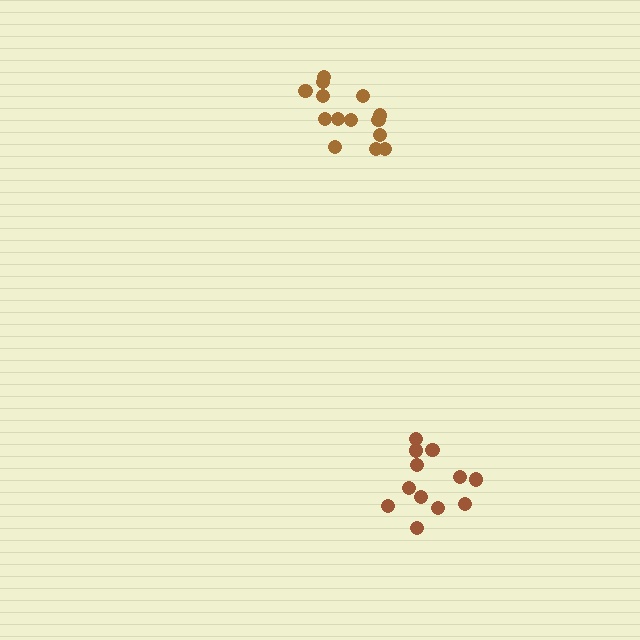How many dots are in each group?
Group 1: 12 dots, Group 2: 14 dots (26 total).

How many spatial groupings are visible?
There are 2 spatial groupings.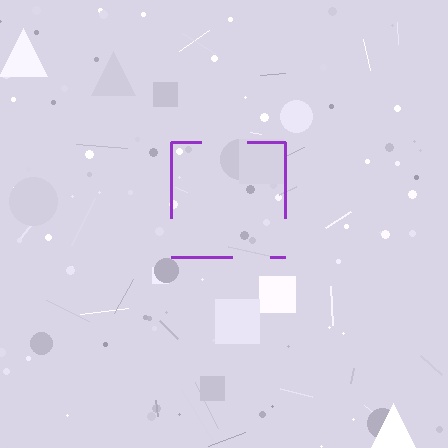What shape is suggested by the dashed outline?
The dashed outline suggests a square.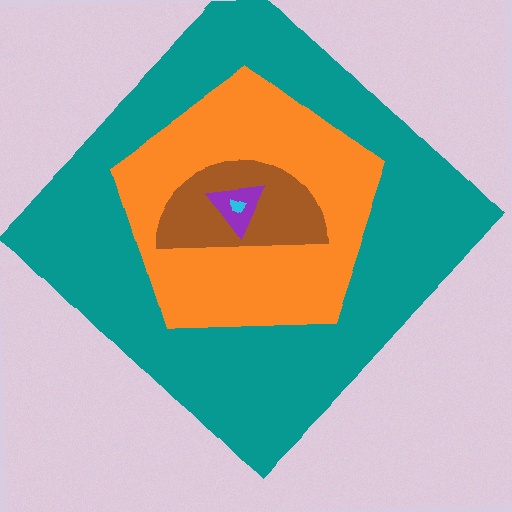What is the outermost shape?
The teal diamond.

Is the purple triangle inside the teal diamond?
Yes.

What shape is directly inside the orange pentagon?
The brown semicircle.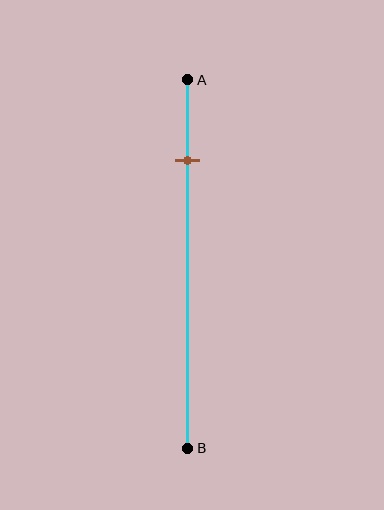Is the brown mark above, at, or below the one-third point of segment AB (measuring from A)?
The brown mark is above the one-third point of segment AB.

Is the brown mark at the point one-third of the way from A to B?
No, the mark is at about 20% from A, not at the 33% one-third point.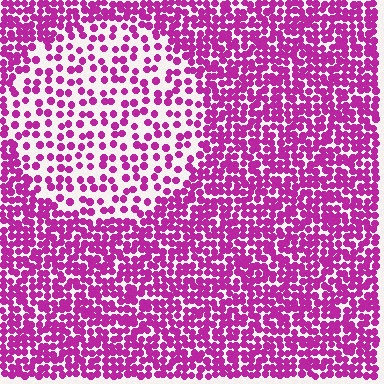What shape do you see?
I see a circle.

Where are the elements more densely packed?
The elements are more densely packed outside the circle boundary.